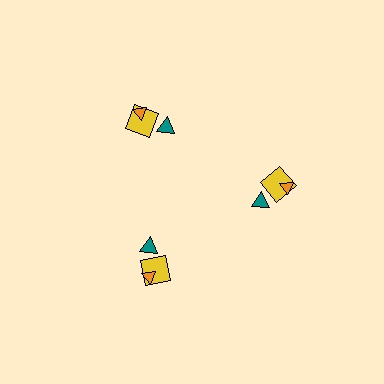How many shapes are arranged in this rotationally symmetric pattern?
There are 9 shapes, arranged in 3 groups of 3.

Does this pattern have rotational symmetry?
Yes, this pattern has 3-fold rotational symmetry. It looks the same after rotating 120 degrees around the center.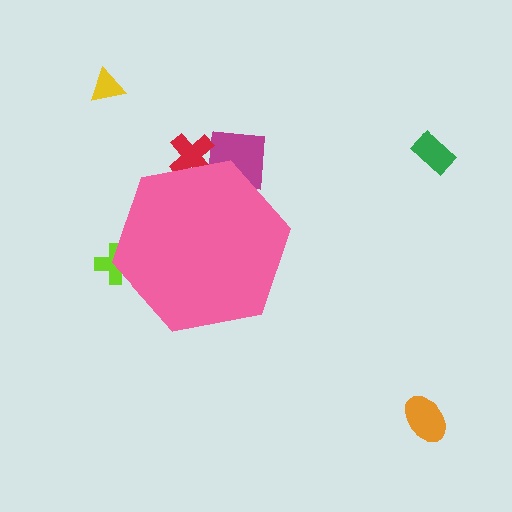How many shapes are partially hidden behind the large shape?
3 shapes are partially hidden.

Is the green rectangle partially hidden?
No, the green rectangle is fully visible.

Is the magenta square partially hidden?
Yes, the magenta square is partially hidden behind the pink hexagon.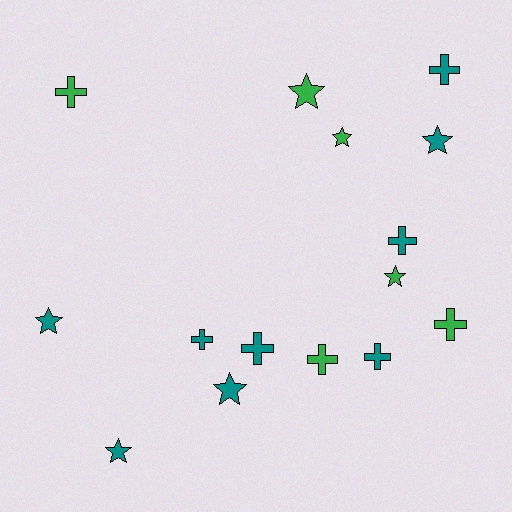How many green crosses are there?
There are 3 green crosses.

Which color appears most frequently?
Teal, with 9 objects.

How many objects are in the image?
There are 15 objects.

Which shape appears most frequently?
Cross, with 8 objects.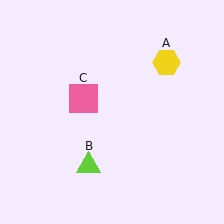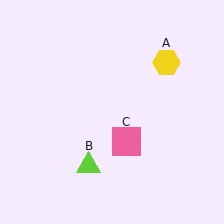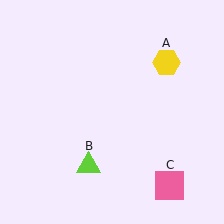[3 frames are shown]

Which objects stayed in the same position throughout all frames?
Yellow hexagon (object A) and lime triangle (object B) remained stationary.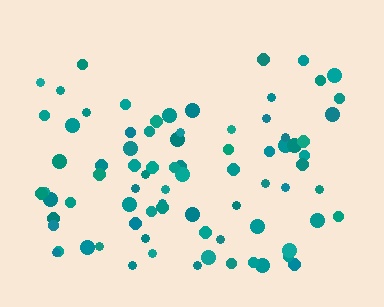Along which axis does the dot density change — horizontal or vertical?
Vertical.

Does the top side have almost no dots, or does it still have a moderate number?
Still a moderate number, just noticeably fewer than the bottom.